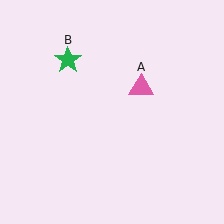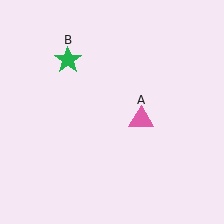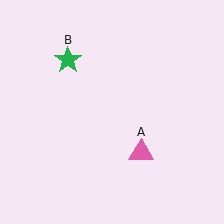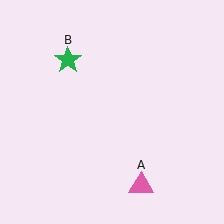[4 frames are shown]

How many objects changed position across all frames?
1 object changed position: pink triangle (object A).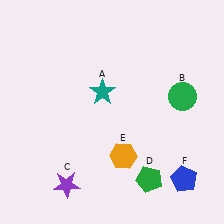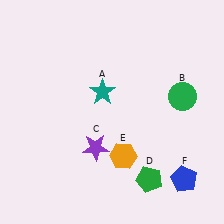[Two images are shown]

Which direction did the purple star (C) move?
The purple star (C) moved up.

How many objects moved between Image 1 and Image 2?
1 object moved between the two images.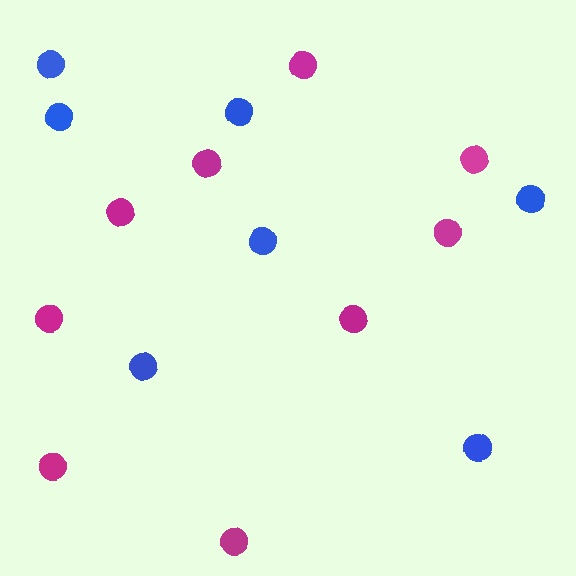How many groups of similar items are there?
There are 2 groups: one group of blue circles (7) and one group of magenta circles (9).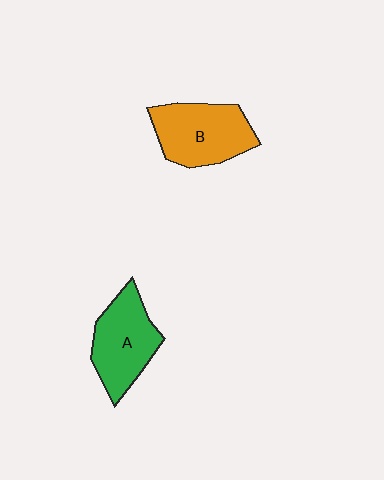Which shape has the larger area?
Shape B (orange).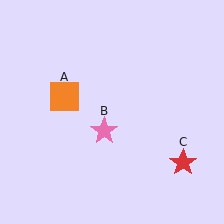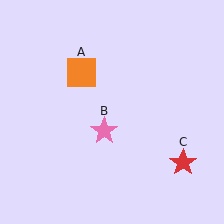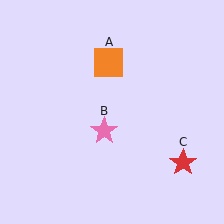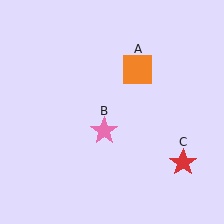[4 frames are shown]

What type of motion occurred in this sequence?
The orange square (object A) rotated clockwise around the center of the scene.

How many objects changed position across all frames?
1 object changed position: orange square (object A).